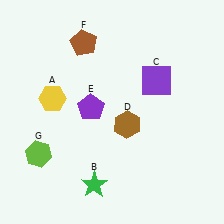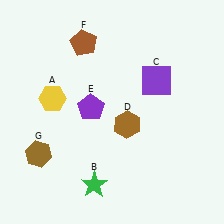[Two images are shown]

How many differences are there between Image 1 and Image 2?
There is 1 difference between the two images.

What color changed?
The hexagon (G) changed from lime in Image 1 to brown in Image 2.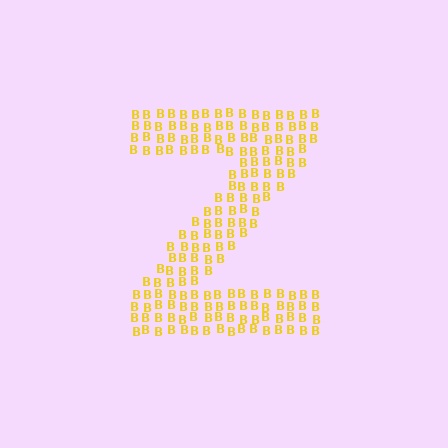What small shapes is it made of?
It is made of small letter B's.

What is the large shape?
The large shape is the letter Z.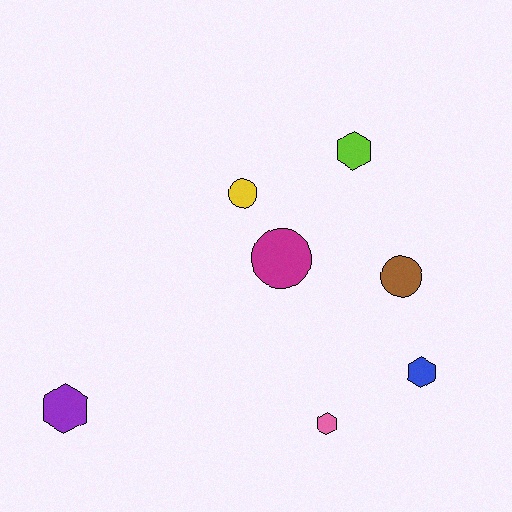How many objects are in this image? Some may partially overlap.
There are 7 objects.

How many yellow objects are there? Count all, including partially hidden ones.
There is 1 yellow object.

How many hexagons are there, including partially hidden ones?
There are 4 hexagons.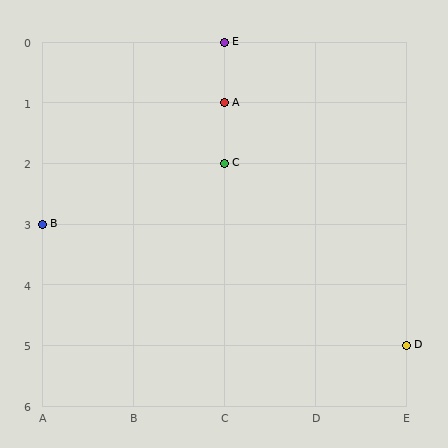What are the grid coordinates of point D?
Point D is at grid coordinates (E, 5).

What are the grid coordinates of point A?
Point A is at grid coordinates (C, 1).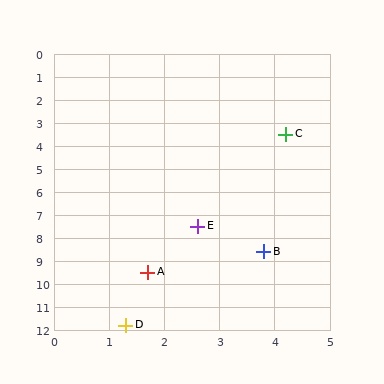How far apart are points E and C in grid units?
Points E and C are about 4.3 grid units apart.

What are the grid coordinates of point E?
Point E is at approximately (2.6, 7.5).